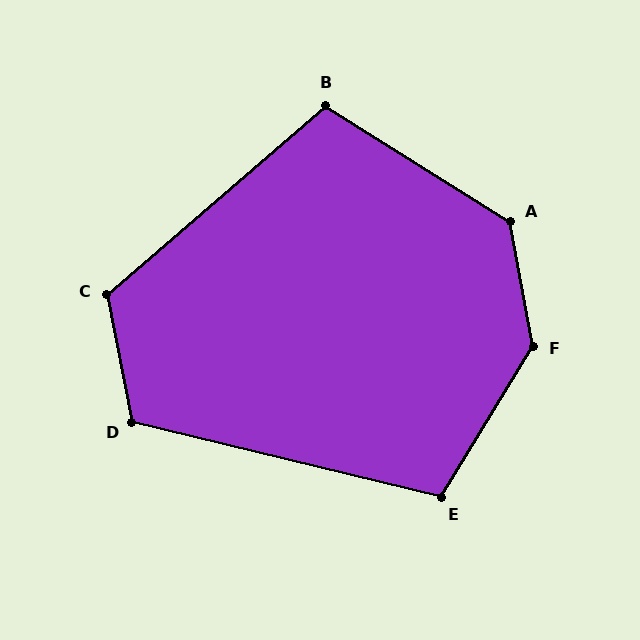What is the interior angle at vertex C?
Approximately 120 degrees (obtuse).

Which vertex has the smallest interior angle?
B, at approximately 107 degrees.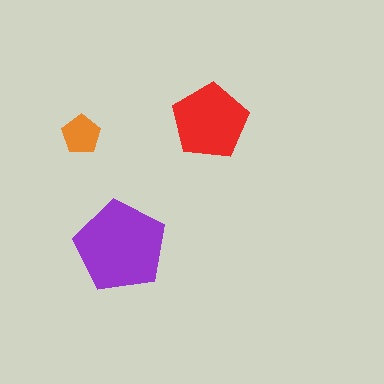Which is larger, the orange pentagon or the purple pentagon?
The purple one.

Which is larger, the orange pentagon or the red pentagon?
The red one.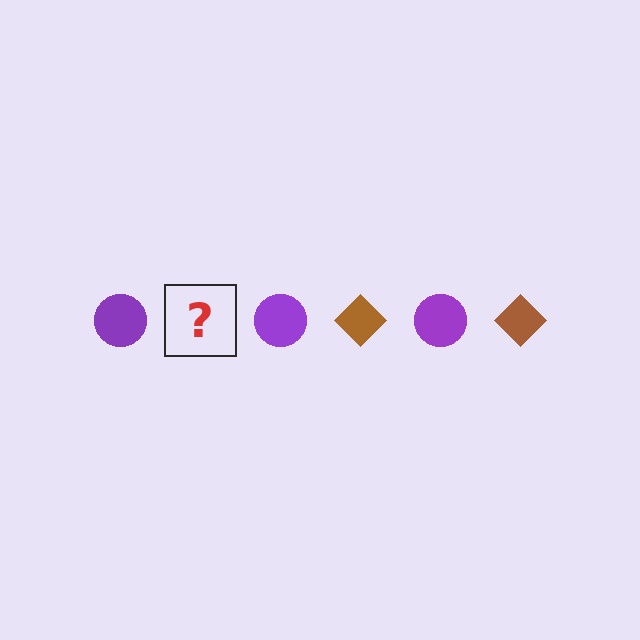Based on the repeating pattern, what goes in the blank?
The blank should be a brown diamond.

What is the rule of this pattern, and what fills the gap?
The rule is that the pattern alternates between purple circle and brown diamond. The gap should be filled with a brown diamond.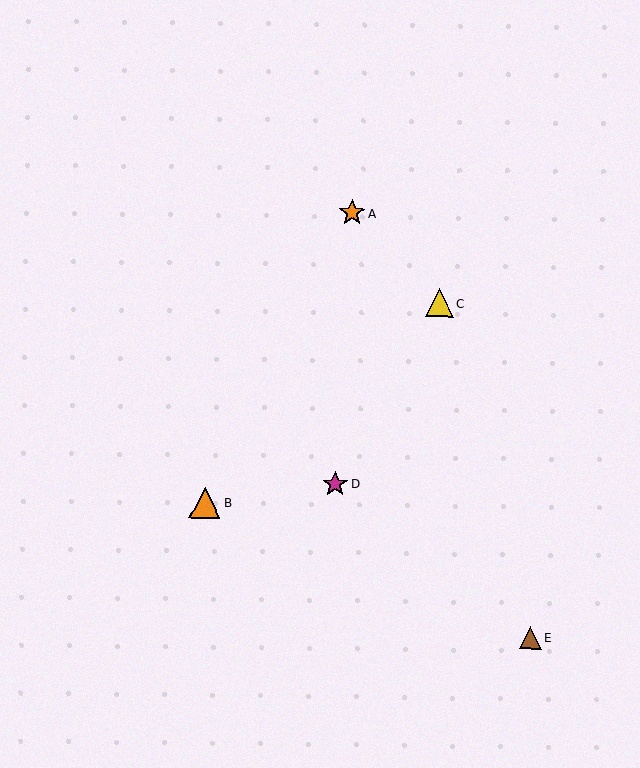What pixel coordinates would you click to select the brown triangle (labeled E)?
Click at (530, 638) to select the brown triangle E.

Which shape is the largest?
The orange triangle (labeled B) is the largest.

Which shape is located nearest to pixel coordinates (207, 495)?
The orange triangle (labeled B) at (205, 503) is nearest to that location.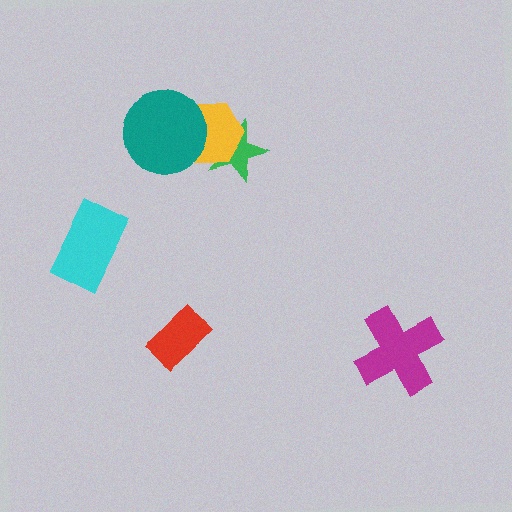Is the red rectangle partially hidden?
No, no other shape covers it.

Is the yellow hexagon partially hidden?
Yes, it is partially covered by another shape.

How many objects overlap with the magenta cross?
0 objects overlap with the magenta cross.